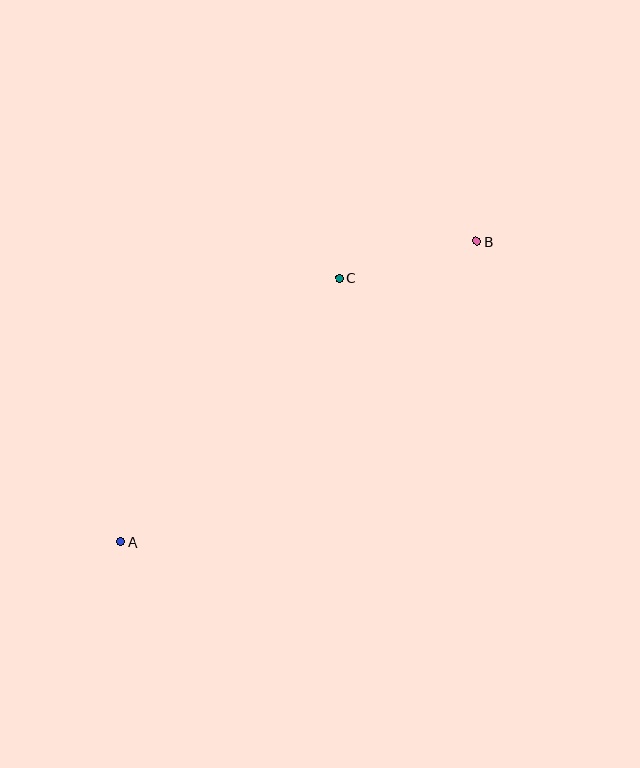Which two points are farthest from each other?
Points A and B are farthest from each other.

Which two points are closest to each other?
Points B and C are closest to each other.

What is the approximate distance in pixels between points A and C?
The distance between A and C is approximately 342 pixels.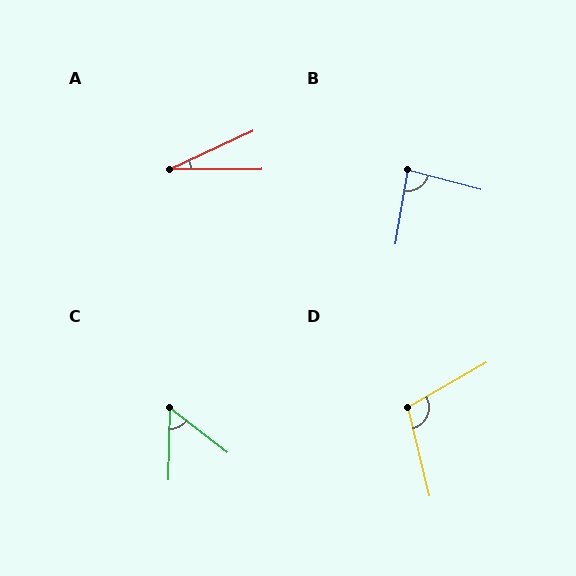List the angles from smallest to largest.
A (25°), C (54°), B (85°), D (106°).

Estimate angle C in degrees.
Approximately 54 degrees.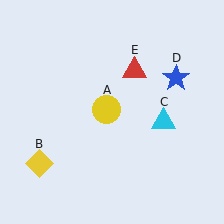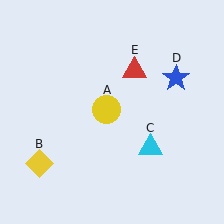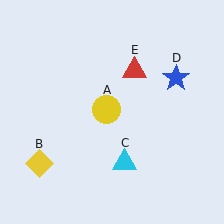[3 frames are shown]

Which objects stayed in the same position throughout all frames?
Yellow circle (object A) and yellow diamond (object B) and blue star (object D) and red triangle (object E) remained stationary.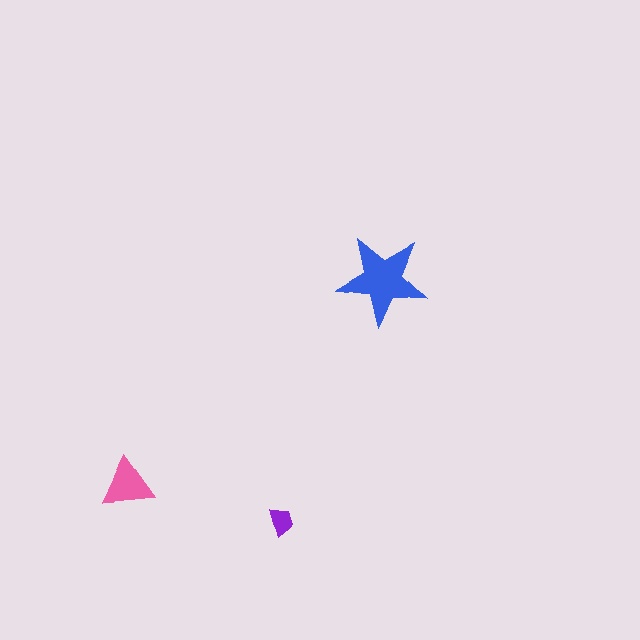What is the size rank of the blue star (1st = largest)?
1st.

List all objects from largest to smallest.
The blue star, the pink triangle, the purple trapezoid.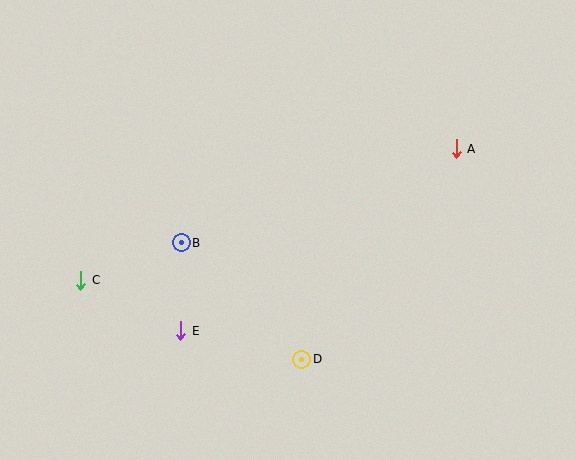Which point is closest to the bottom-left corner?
Point C is closest to the bottom-left corner.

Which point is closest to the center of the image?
Point B at (181, 243) is closest to the center.